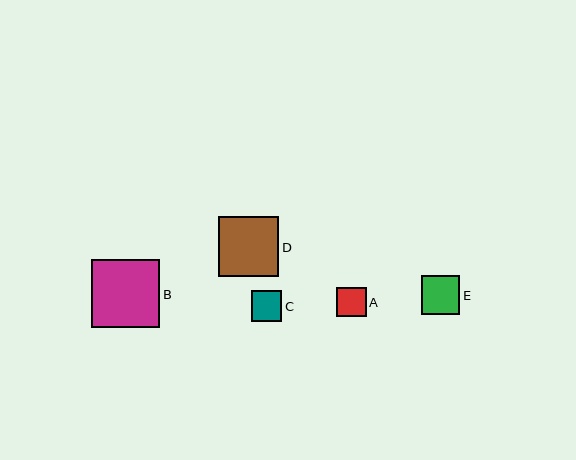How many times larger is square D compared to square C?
Square D is approximately 2.0 times the size of square C.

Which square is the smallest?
Square A is the smallest with a size of approximately 29 pixels.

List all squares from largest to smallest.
From largest to smallest: B, D, E, C, A.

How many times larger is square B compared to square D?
Square B is approximately 1.1 times the size of square D.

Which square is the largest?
Square B is the largest with a size of approximately 68 pixels.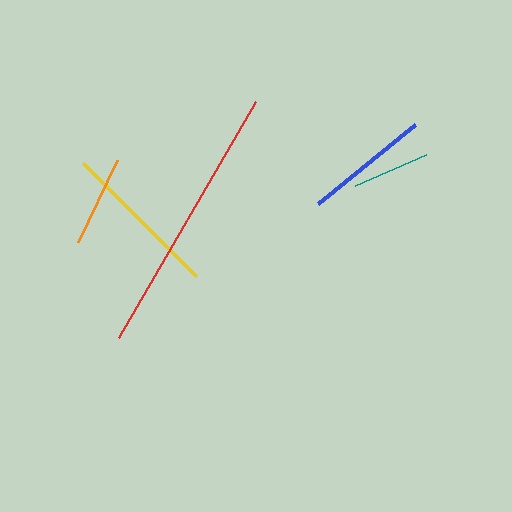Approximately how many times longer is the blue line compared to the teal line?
The blue line is approximately 1.6 times the length of the teal line.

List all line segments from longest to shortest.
From longest to shortest: red, yellow, blue, orange, teal.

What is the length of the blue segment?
The blue segment is approximately 126 pixels long.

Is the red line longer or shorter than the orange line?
The red line is longer than the orange line.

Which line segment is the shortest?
The teal line is the shortest at approximately 77 pixels.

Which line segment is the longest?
The red line is the longest at approximately 273 pixels.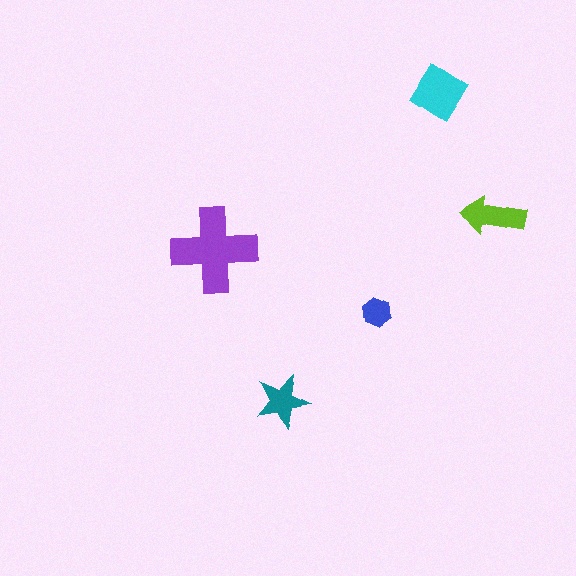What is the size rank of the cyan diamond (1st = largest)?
2nd.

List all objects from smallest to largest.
The blue hexagon, the teal star, the lime arrow, the cyan diamond, the purple cross.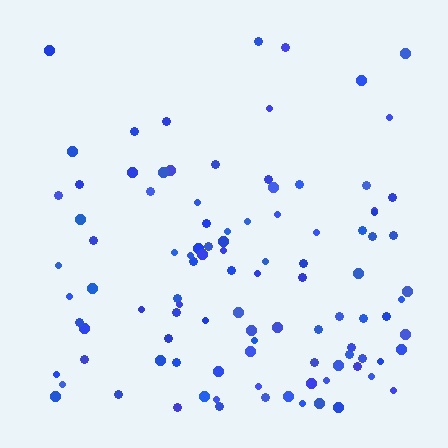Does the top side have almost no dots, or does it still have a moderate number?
Still a moderate number, just noticeably fewer than the bottom.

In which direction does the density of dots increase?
From top to bottom, with the bottom side densest.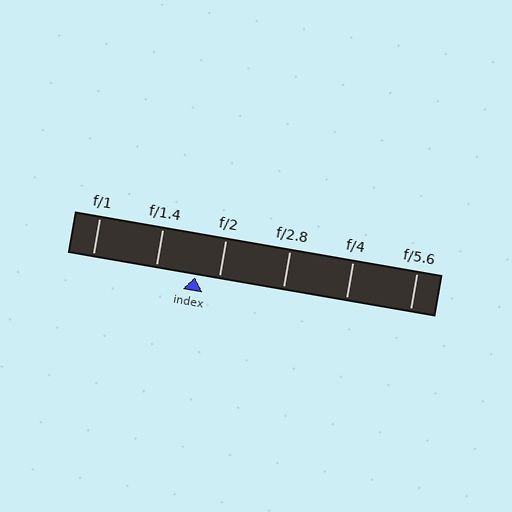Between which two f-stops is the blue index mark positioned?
The index mark is between f/1.4 and f/2.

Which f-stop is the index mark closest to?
The index mark is closest to f/2.